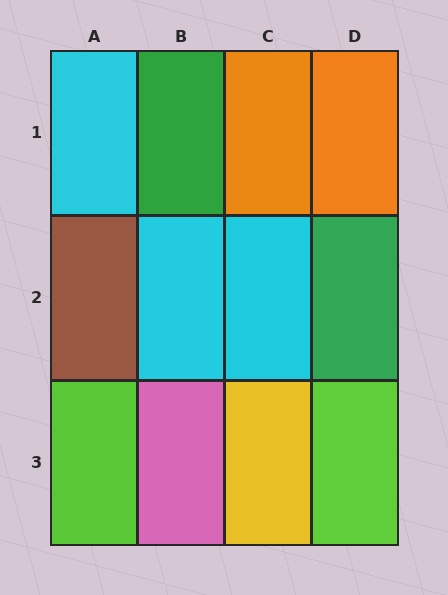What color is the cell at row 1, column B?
Green.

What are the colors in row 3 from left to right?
Lime, pink, yellow, lime.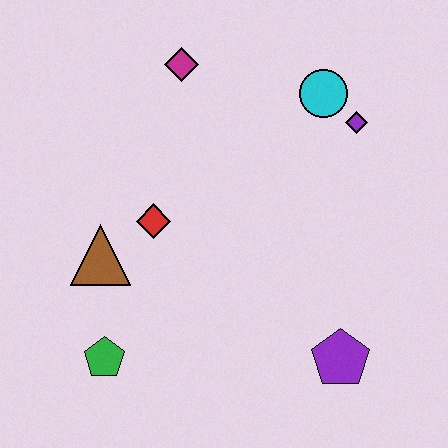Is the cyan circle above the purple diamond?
Yes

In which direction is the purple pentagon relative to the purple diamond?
The purple pentagon is below the purple diamond.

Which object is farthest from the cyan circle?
The green pentagon is farthest from the cyan circle.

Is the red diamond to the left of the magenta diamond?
Yes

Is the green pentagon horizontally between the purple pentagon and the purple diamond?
No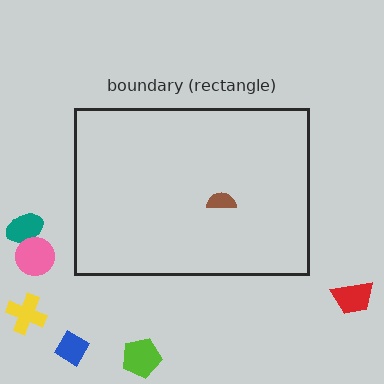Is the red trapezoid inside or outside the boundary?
Outside.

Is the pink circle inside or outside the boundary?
Outside.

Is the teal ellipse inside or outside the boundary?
Outside.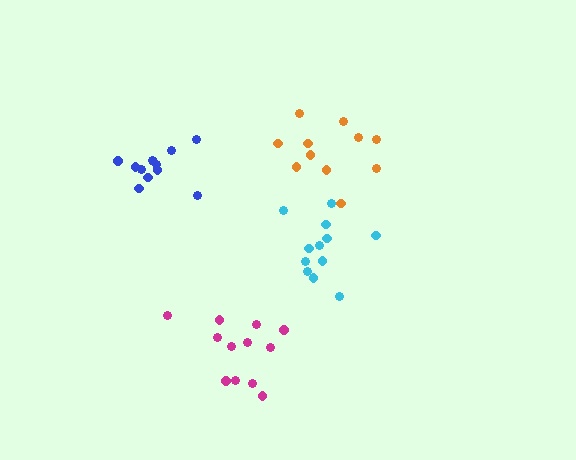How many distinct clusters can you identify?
There are 4 distinct clusters.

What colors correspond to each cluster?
The clusters are colored: magenta, blue, orange, cyan.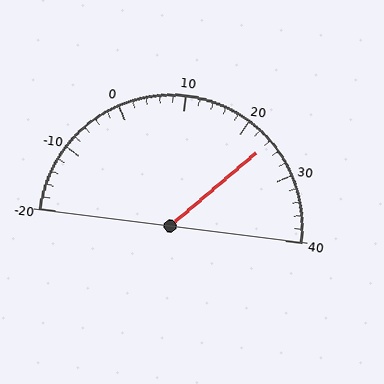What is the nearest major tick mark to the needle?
The nearest major tick mark is 20.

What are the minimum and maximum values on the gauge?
The gauge ranges from -20 to 40.